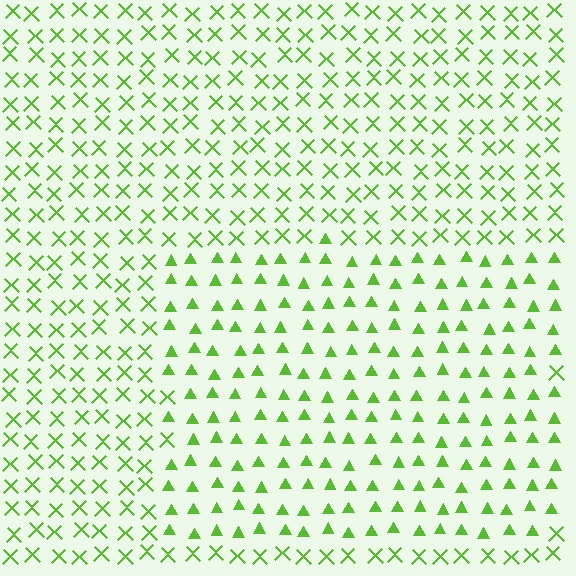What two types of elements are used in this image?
The image uses triangles inside the rectangle region and X marks outside it.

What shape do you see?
I see a rectangle.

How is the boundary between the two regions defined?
The boundary is defined by a change in element shape: triangles inside vs. X marks outside. All elements share the same color and spacing.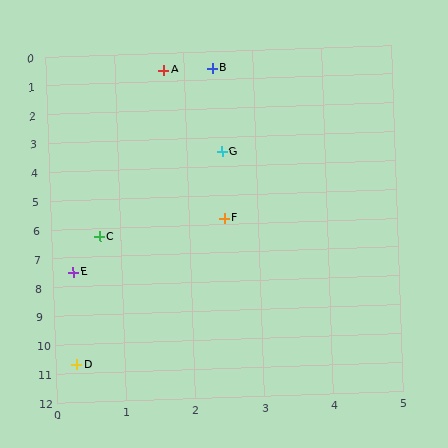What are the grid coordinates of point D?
Point D is at approximately (0.3, 10.7).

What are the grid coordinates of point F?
Point F is at approximately (2.5, 5.8).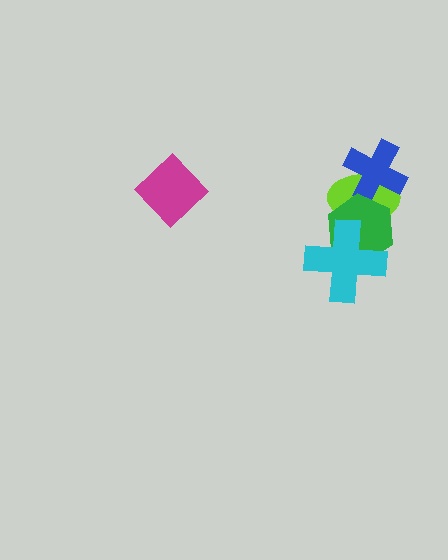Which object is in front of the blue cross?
The green hexagon is in front of the blue cross.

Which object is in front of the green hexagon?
The cyan cross is in front of the green hexagon.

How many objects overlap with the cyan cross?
2 objects overlap with the cyan cross.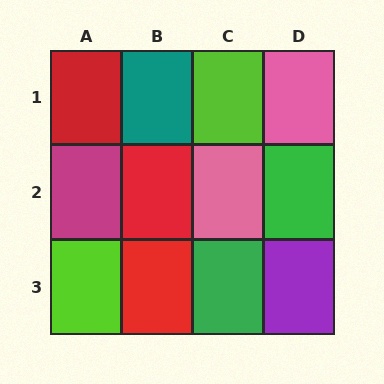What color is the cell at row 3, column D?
Purple.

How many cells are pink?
2 cells are pink.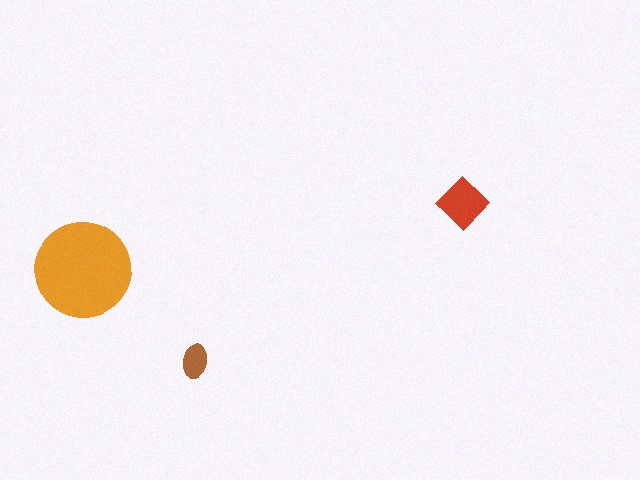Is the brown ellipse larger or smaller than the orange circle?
Smaller.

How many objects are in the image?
There are 3 objects in the image.